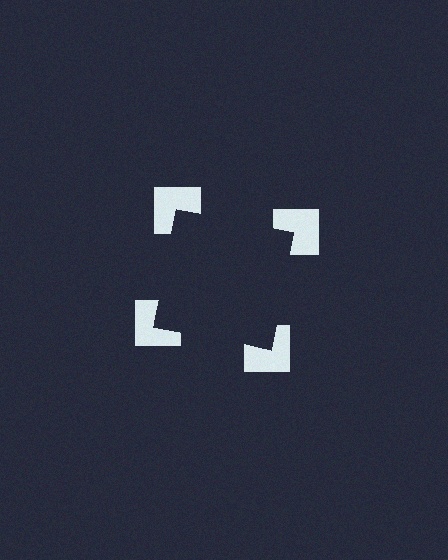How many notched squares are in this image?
There are 4 — one at each vertex of the illusory square.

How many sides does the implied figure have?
4 sides.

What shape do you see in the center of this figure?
An illusory square — its edges are inferred from the aligned wedge cuts in the notched squares, not physically drawn.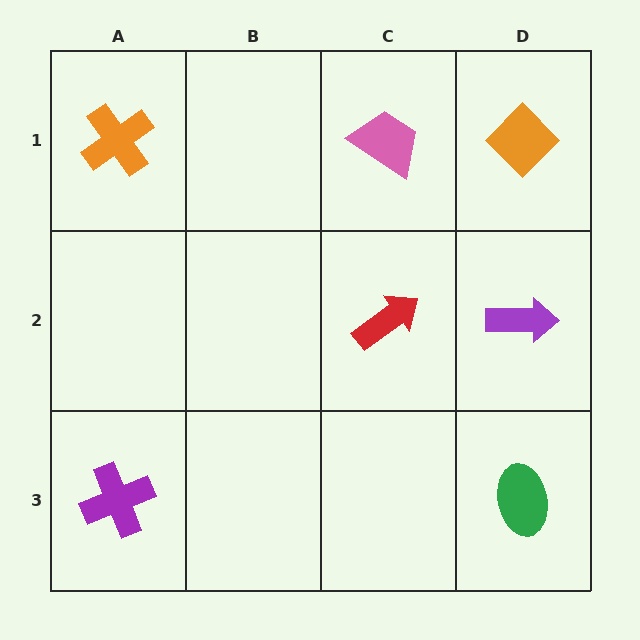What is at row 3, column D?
A green ellipse.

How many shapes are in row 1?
3 shapes.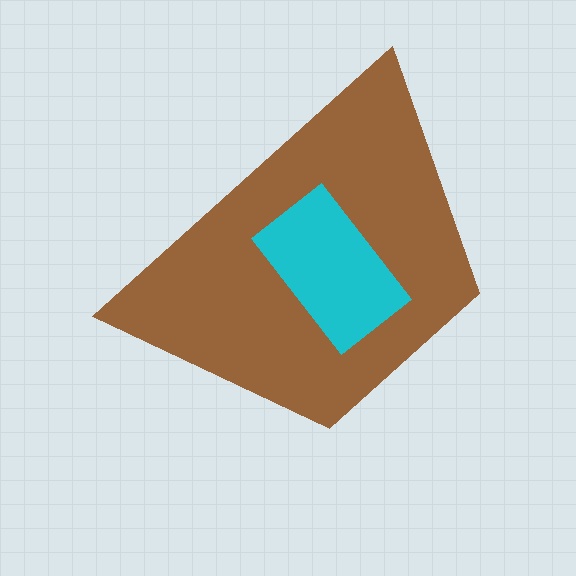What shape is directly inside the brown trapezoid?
The cyan rectangle.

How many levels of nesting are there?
2.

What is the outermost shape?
The brown trapezoid.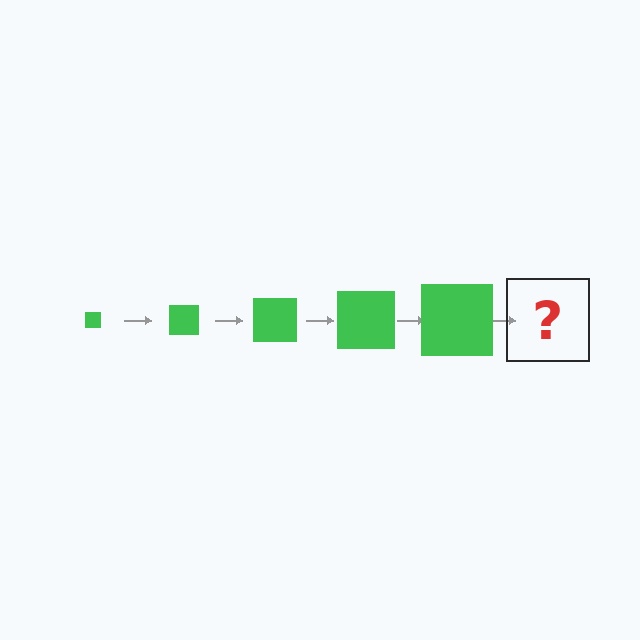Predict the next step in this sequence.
The next step is a green square, larger than the previous one.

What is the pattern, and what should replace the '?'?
The pattern is that the square gets progressively larger each step. The '?' should be a green square, larger than the previous one.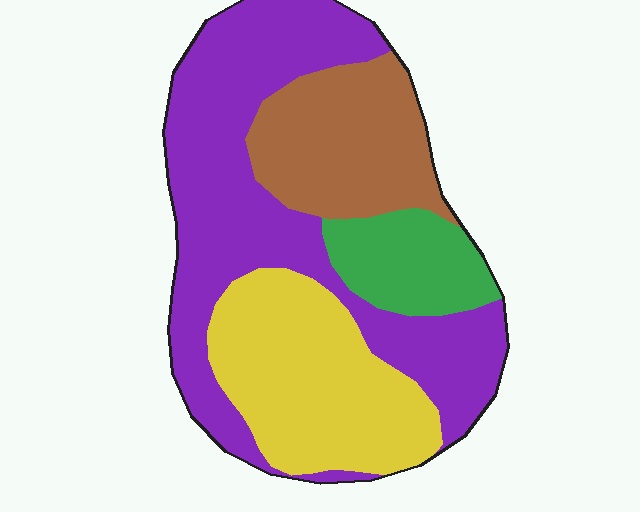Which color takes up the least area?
Green, at roughly 10%.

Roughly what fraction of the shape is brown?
Brown takes up about one fifth (1/5) of the shape.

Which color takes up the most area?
Purple, at roughly 45%.